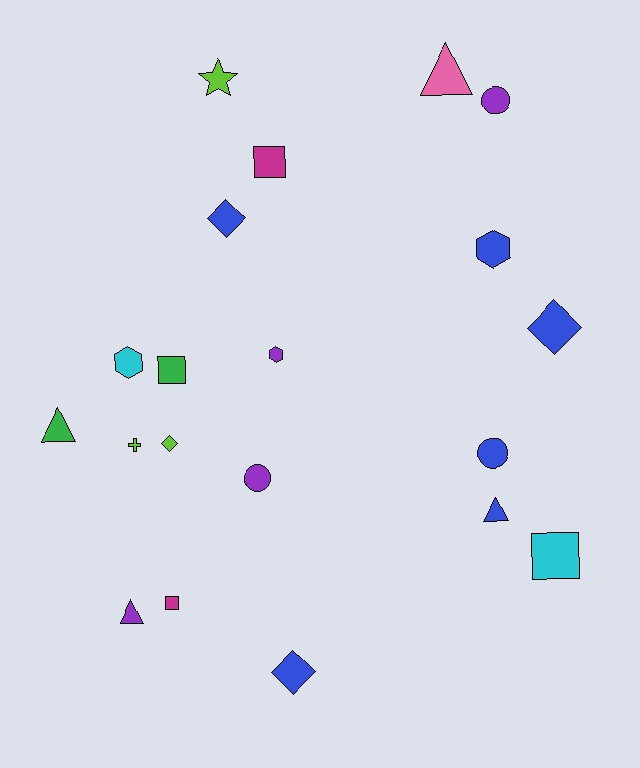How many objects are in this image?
There are 20 objects.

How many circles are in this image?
There are 3 circles.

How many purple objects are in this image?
There are 4 purple objects.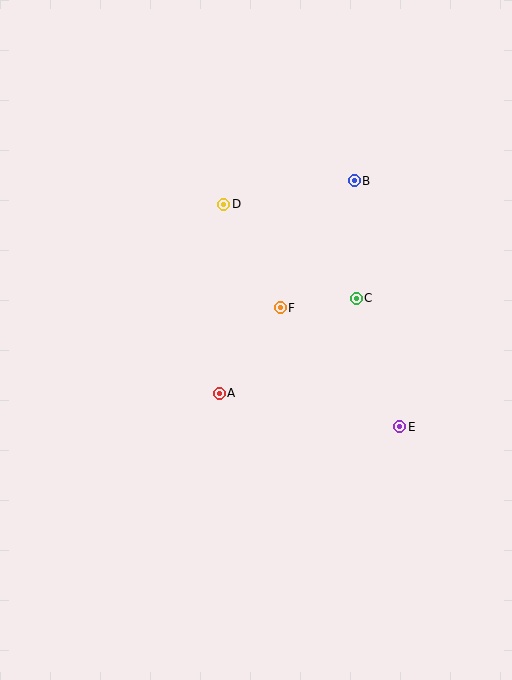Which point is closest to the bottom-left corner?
Point A is closest to the bottom-left corner.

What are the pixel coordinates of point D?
Point D is at (224, 204).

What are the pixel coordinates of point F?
Point F is at (280, 308).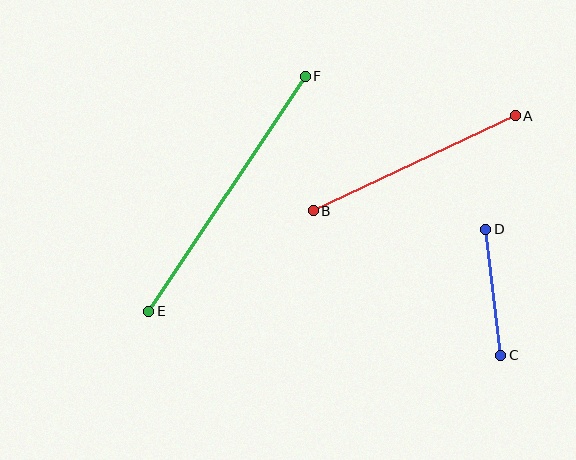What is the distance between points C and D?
The distance is approximately 127 pixels.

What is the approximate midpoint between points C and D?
The midpoint is at approximately (493, 292) pixels.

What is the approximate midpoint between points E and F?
The midpoint is at approximately (227, 194) pixels.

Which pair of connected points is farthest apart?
Points E and F are farthest apart.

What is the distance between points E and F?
The distance is approximately 282 pixels.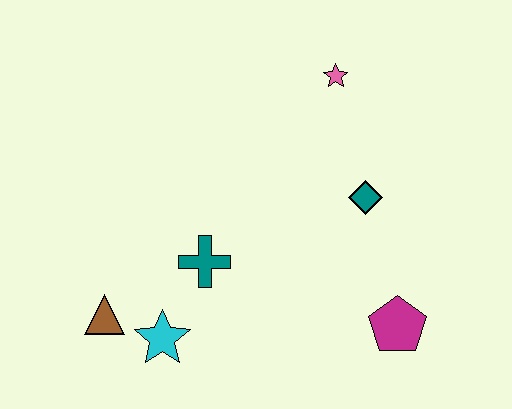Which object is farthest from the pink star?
The brown triangle is farthest from the pink star.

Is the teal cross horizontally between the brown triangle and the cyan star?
No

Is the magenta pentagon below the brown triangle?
Yes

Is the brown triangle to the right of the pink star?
No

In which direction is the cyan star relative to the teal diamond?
The cyan star is to the left of the teal diamond.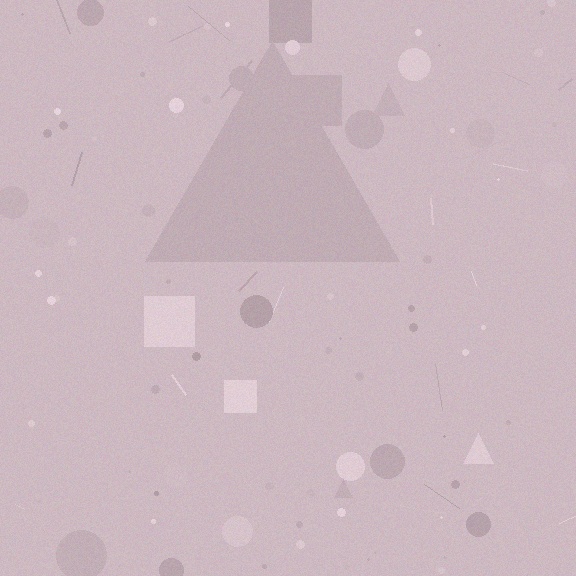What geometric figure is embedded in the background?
A triangle is embedded in the background.